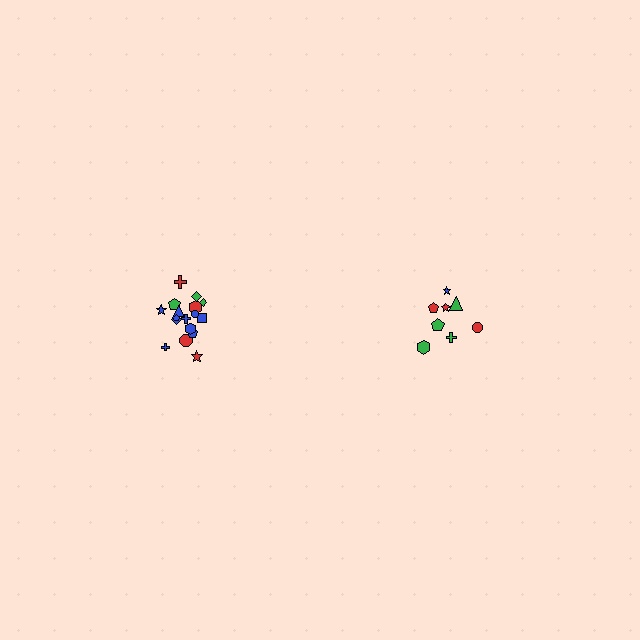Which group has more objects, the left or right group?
The left group.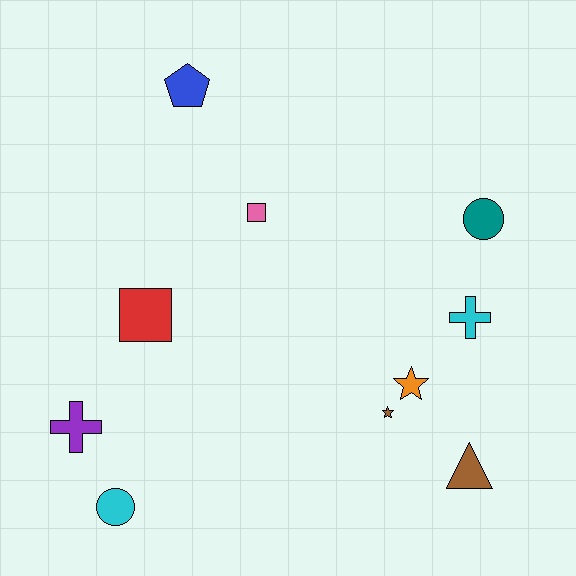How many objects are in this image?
There are 10 objects.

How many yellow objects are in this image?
There are no yellow objects.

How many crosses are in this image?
There are 2 crosses.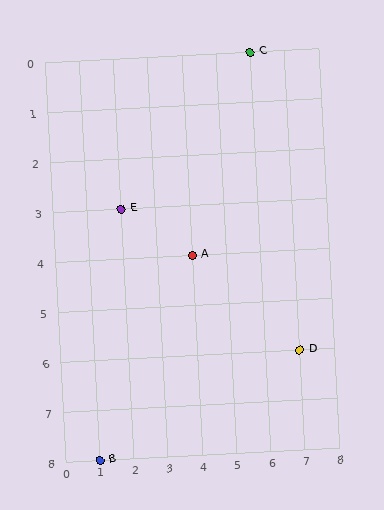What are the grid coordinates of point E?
Point E is at grid coordinates (2, 3).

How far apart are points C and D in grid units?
Points C and D are 1 column and 6 rows apart (about 6.1 grid units diagonally).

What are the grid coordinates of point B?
Point B is at grid coordinates (1, 8).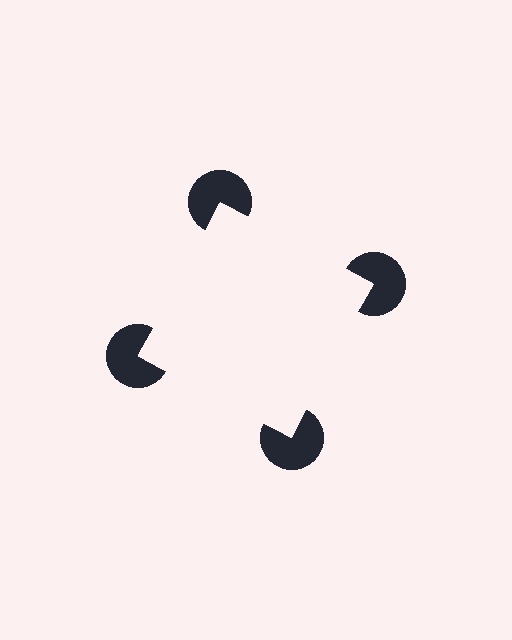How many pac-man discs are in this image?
There are 4 — one at each vertex of the illusory square.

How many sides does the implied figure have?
4 sides.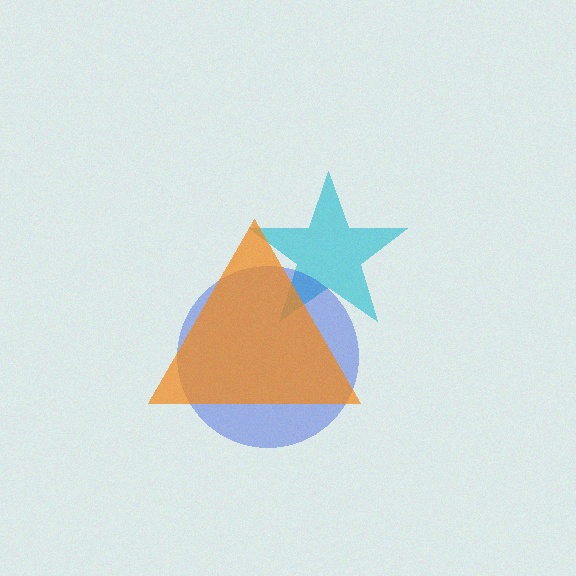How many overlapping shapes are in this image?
There are 3 overlapping shapes in the image.